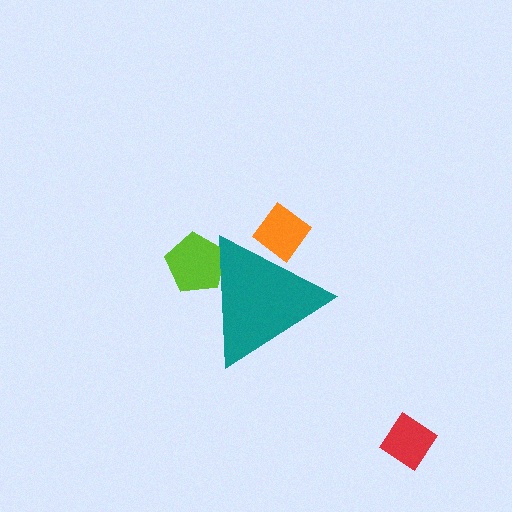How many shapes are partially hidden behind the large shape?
2 shapes are partially hidden.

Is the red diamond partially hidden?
No, the red diamond is fully visible.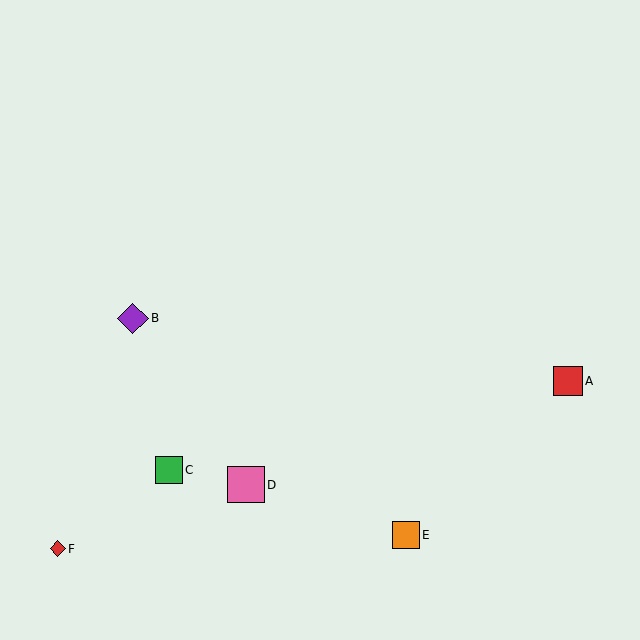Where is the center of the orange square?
The center of the orange square is at (406, 535).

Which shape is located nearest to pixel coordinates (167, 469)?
The green square (labeled C) at (169, 470) is nearest to that location.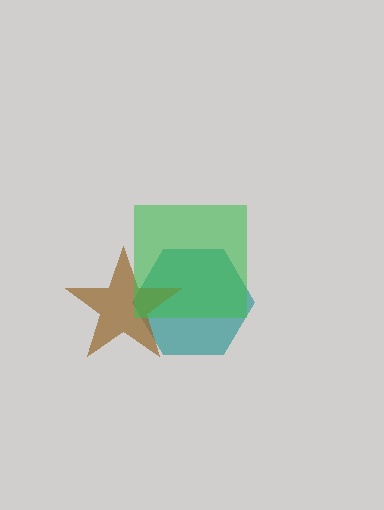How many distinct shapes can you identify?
There are 3 distinct shapes: a teal hexagon, a brown star, a green square.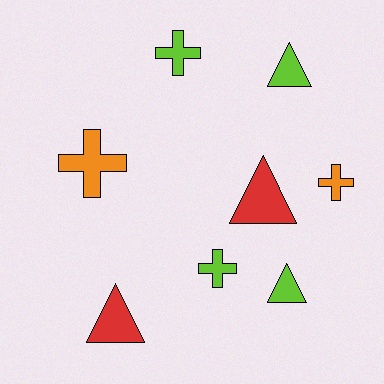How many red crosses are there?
There are no red crosses.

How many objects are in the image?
There are 8 objects.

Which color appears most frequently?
Lime, with 4 objects.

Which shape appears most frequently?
Cross, with 4 objects.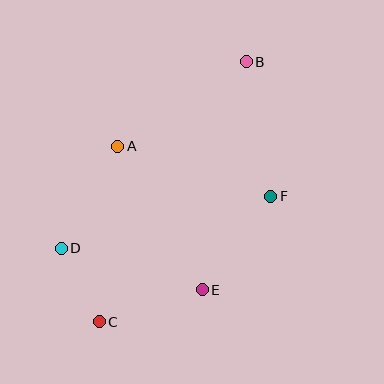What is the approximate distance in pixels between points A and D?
The distance between A and D is approximately 117 pixels.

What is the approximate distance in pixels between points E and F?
The distance between E and F is approximately 116 pixels.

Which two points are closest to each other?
Points C and D are closest to each other.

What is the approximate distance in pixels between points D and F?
The distance between D and F is approximately 216 pixels.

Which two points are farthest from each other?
Points B and C are farthest from each other.